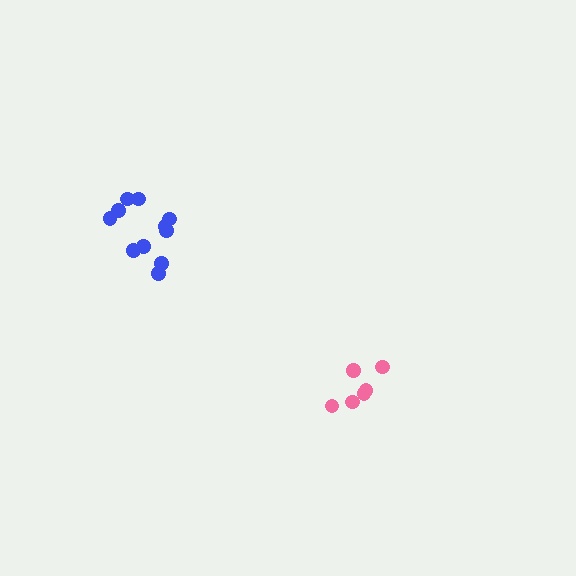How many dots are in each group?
Group 1: 11 dots, Group 2: 6 dots (17 total).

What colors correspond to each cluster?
The clusters are colored: blue, pink.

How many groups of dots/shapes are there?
There are 2 groups.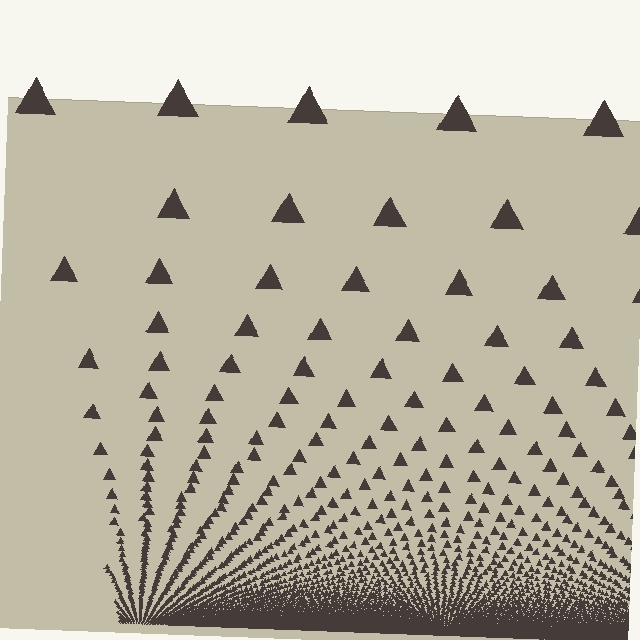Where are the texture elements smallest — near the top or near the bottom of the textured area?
Near the bottom.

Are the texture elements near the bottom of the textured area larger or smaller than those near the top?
Smaller. The gradient is inverted — elements near the bottom are smaller and denser.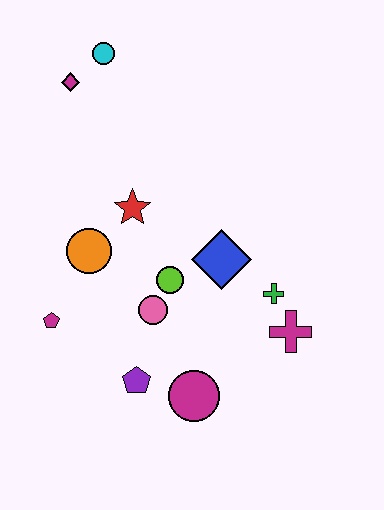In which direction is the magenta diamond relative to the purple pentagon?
The magenta diamond is above the purple pentagon.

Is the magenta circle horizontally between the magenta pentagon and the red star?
No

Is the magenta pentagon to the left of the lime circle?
Yes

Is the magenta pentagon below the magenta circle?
No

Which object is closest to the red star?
The orange circle is closest to the red star.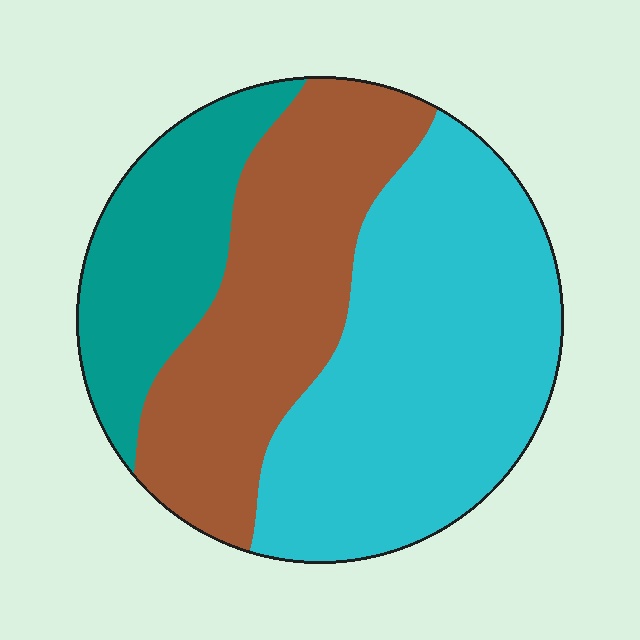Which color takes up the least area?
Teal, at roughly 20%.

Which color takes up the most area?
Cyan, at roughly 45%.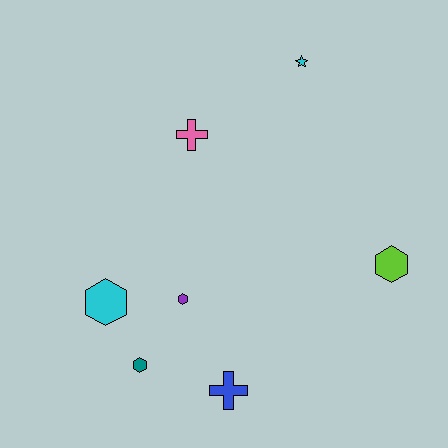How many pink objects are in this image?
There is 1 pink object.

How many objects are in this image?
There are 7 objects.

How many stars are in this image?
There is 1 star.